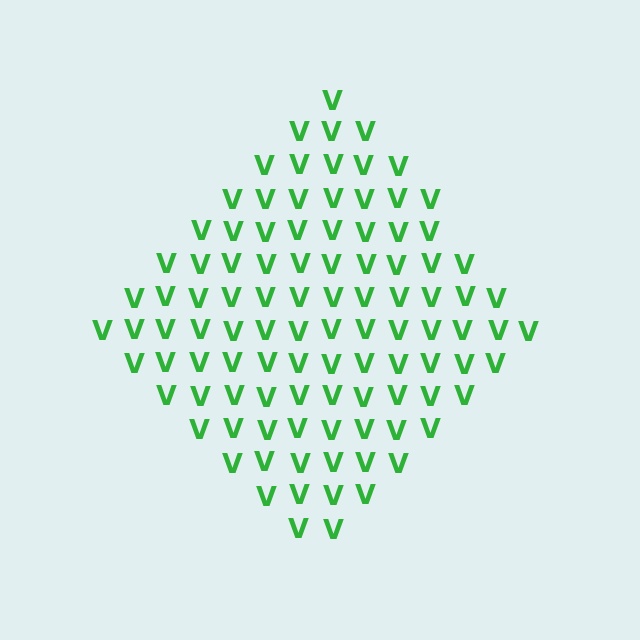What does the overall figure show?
The overall figure shows a diamond.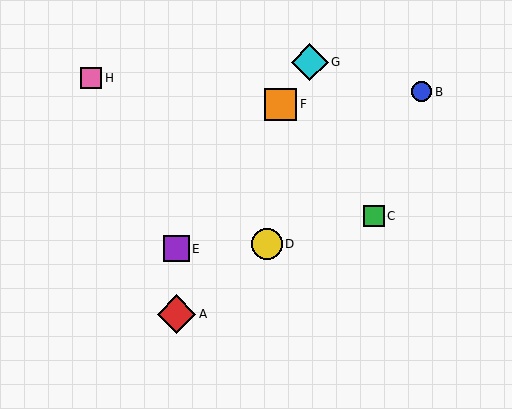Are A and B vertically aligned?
No, A is at x≈177 and B is at x≈421.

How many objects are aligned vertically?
2 objects (A, E) are aligned vertically.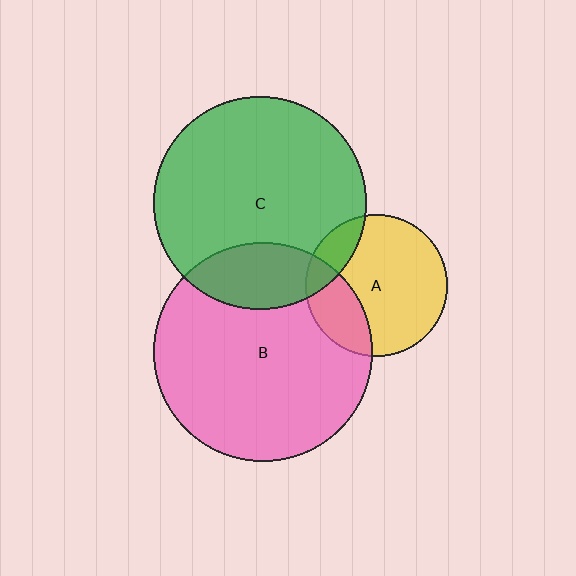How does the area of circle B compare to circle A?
Approximately 2.4 times.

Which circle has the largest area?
Circle B (pink).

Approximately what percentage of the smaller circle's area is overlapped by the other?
Approximately 15%.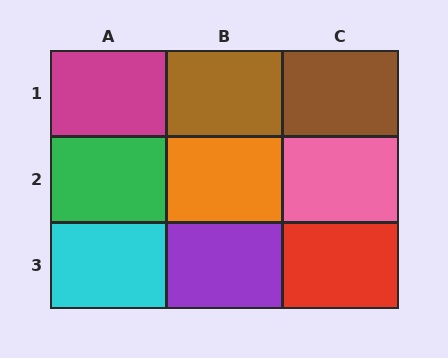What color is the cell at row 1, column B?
Brown.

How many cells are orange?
1 cell is orange.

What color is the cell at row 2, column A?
Green.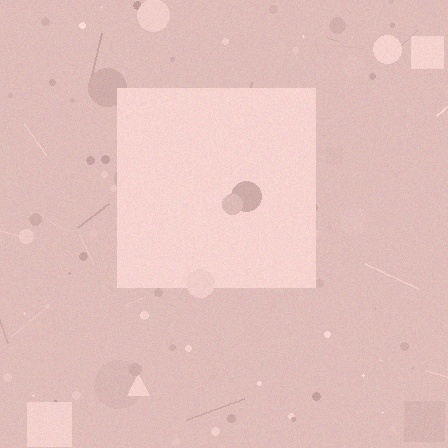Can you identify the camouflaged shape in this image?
The camouflaged shape is a square.